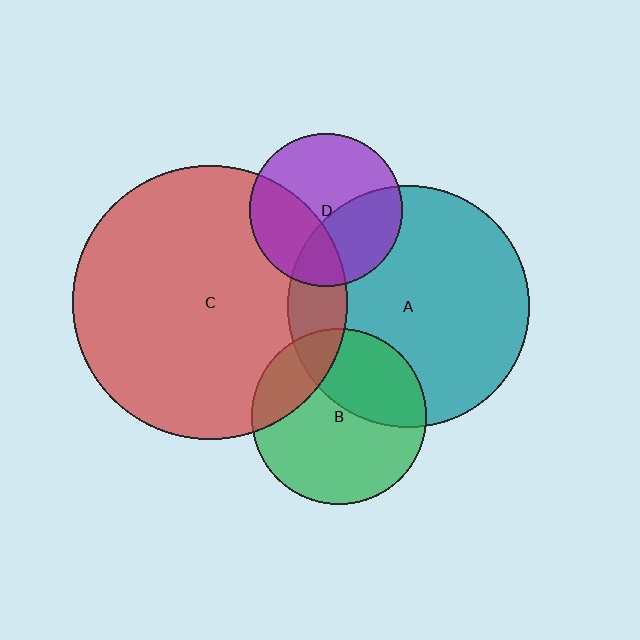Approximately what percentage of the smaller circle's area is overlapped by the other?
Approximately 35%.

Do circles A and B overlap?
Yes.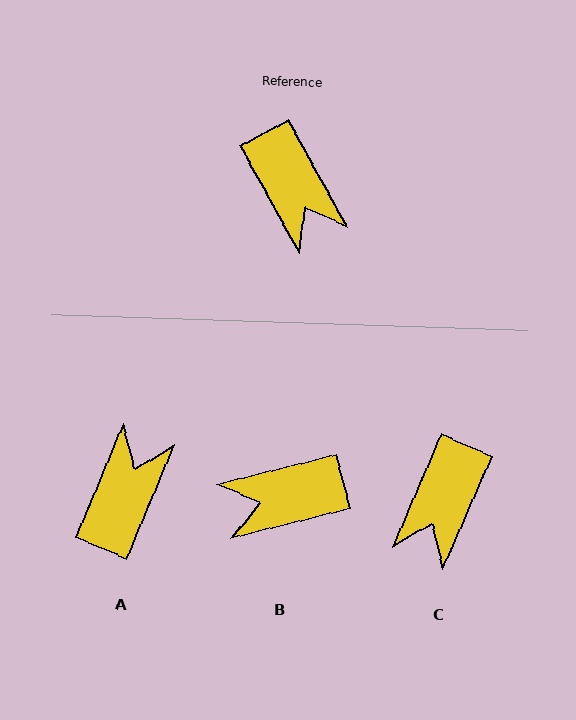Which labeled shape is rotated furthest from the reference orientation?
A, about 128 degrees away.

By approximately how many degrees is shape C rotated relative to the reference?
Approximately 52 degrees clockwise.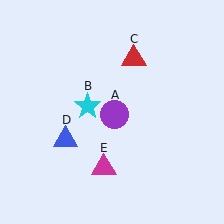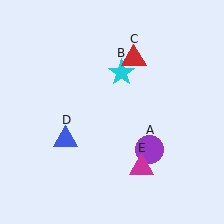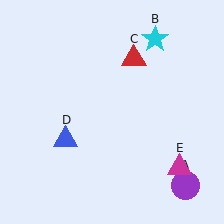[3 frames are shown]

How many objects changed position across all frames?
3 objects changed position: purple circle (object A), cyan star (object B), magenta triangle (object E).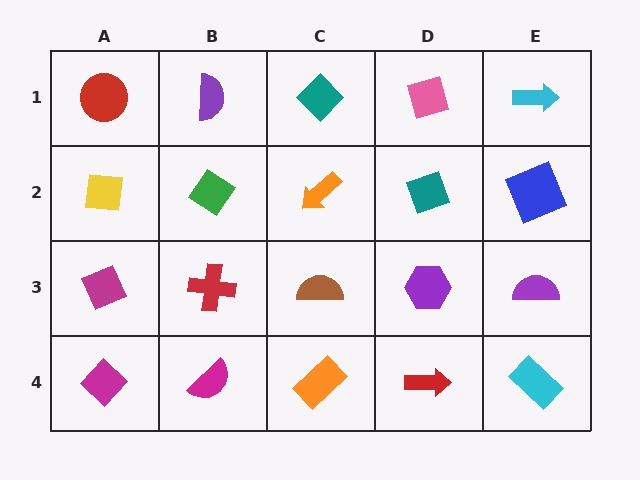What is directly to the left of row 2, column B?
A yellow square.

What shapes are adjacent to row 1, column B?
A green diamond (row 2, column B), a red circle (row 1, column A), a teal diamond (row 1, column C).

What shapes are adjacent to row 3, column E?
A blue square (row 2, column E), a cyan rectangle (row 4, column E), a purple hexagon (row 3, column D).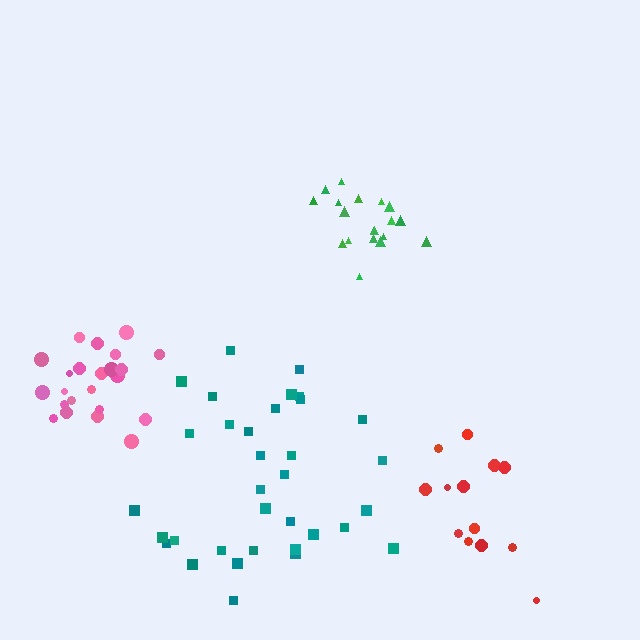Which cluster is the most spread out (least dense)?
Red.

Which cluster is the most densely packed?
Pink.